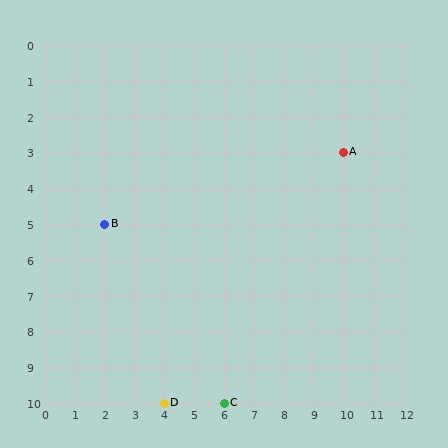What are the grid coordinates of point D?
Point D is at grid coordinates (4, 10).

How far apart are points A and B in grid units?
Points A and B are 8 columns and 2 rows apart (about 8.2 grid units diagonally).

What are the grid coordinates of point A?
Point A is at grid coordinates (10, 3).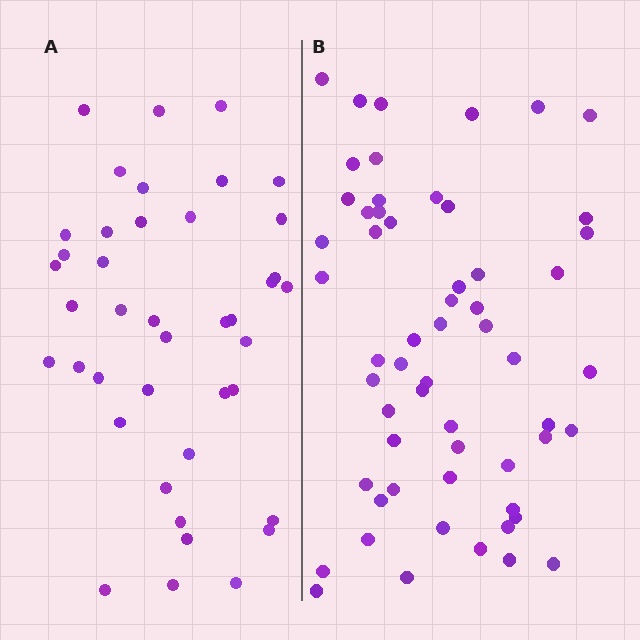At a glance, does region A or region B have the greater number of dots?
Region B (the right region) has more dots.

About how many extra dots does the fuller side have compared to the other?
Region B has approximately 15 more dots than region A.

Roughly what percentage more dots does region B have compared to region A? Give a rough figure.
About 40% more.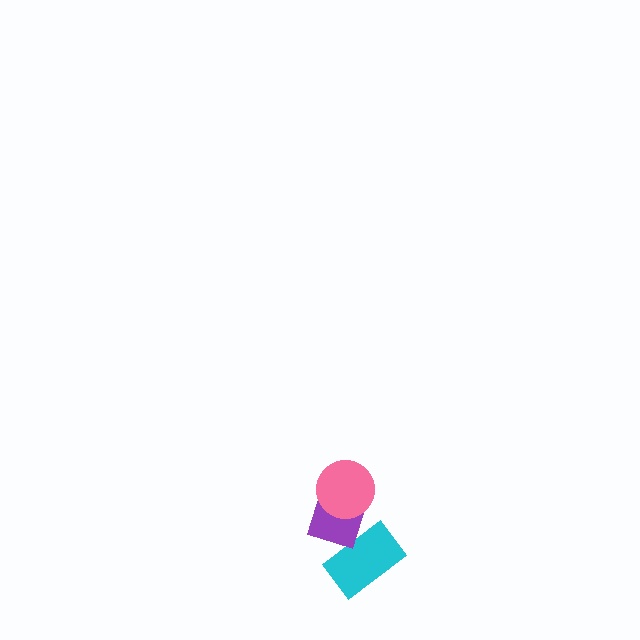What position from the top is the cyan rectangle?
The cyan rectangle is 3rd from the top.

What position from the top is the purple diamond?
The purple diamond is 2nd from the top.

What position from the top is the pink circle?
The pink circle is 1st from the top.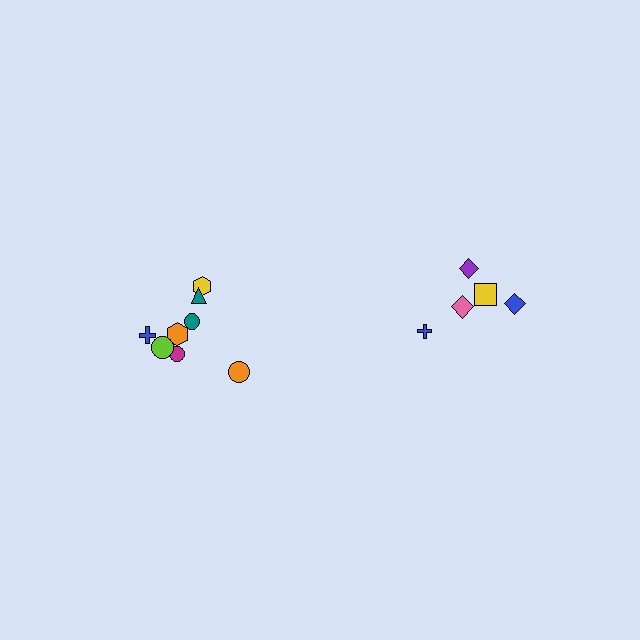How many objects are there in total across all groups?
There are 13 objects.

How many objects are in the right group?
There are 5 objects.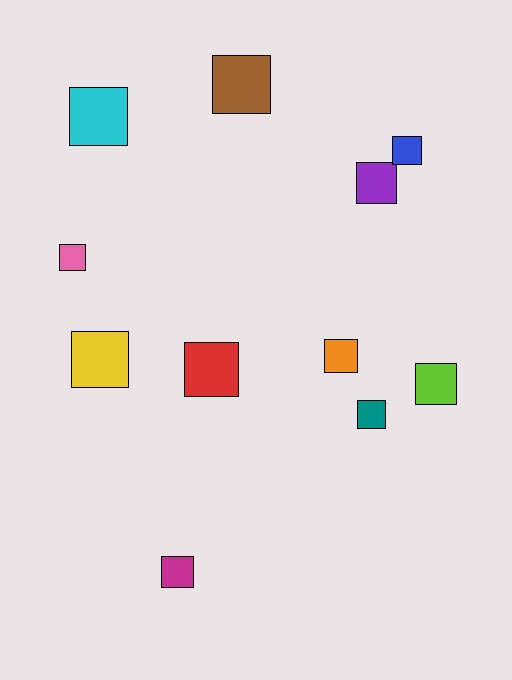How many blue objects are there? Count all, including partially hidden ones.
There is 1 blue object.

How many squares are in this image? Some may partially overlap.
There are 11 squares.